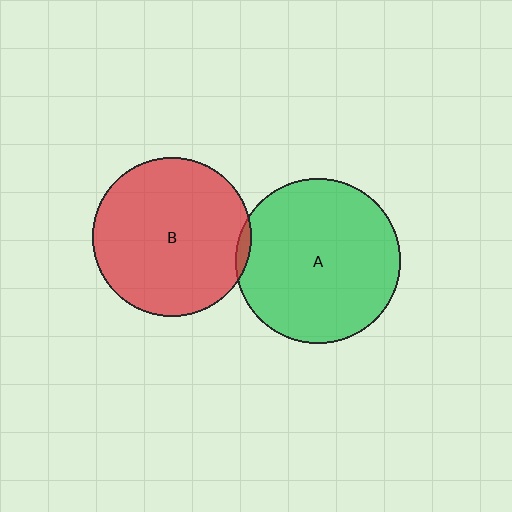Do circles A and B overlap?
Yes.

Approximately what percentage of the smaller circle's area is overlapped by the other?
Approximately 5%.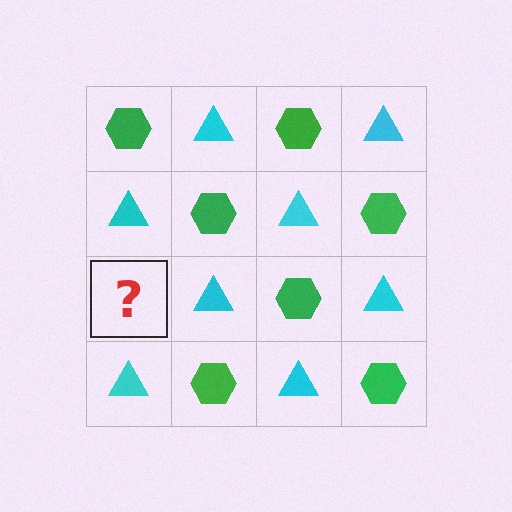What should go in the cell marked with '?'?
The missing cell should contain a green hexagon.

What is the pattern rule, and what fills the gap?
The rule is that it alternates green hexagon and cyan triangle in a checkerboard pattern. The gap should be filled with a green hexagon.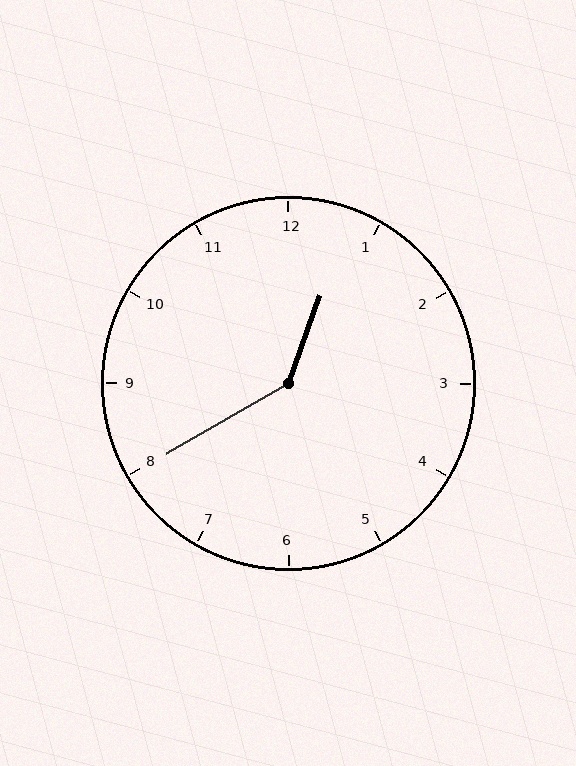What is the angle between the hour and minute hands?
Approximately 140 degrees.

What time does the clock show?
12:40.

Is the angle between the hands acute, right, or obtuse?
It is obtuse.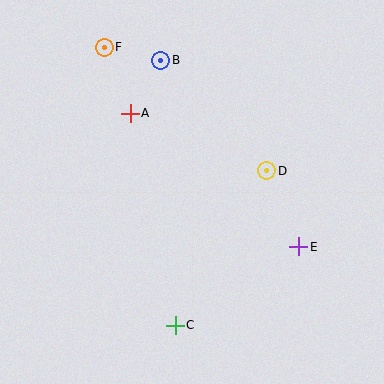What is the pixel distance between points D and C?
The distance between D and C is 180 pixels.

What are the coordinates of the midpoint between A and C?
The midpoint between A and C is at (153, 219).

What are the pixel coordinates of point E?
Point E is at (299, 247).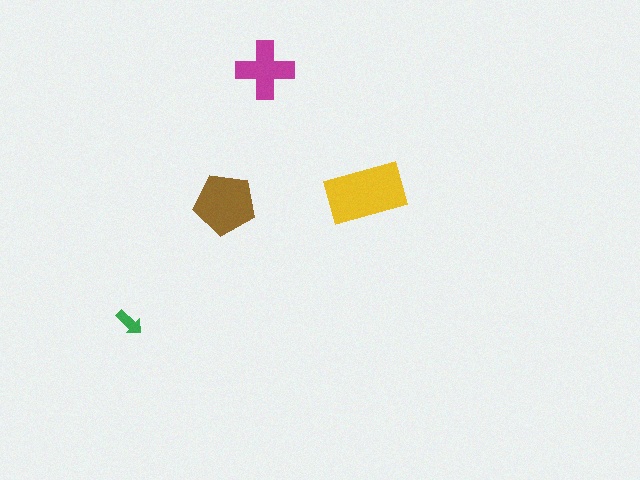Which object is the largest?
The yellow rectangle.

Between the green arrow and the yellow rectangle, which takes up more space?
The yellow rectangle.